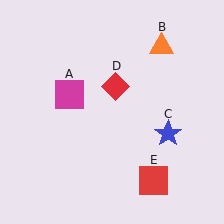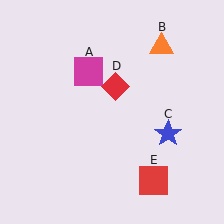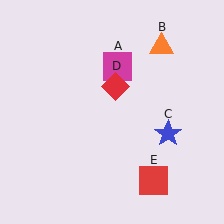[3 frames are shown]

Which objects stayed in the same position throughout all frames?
Orange triangle (object B) and blue star (object C) and red diamond (object D) and red square (object E) remained stationary.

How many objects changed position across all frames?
1 object changed position: magenta square (object A).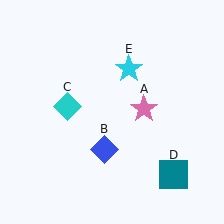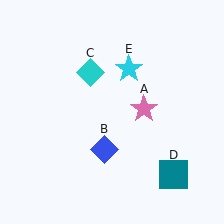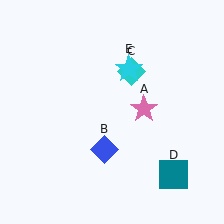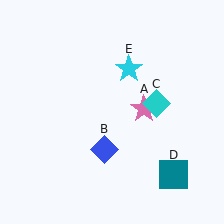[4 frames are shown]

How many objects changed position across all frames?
1 object changed position: cyan diamond (object C).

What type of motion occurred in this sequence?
The cyan diamond (object C) rotated clockwise around the center of the scene.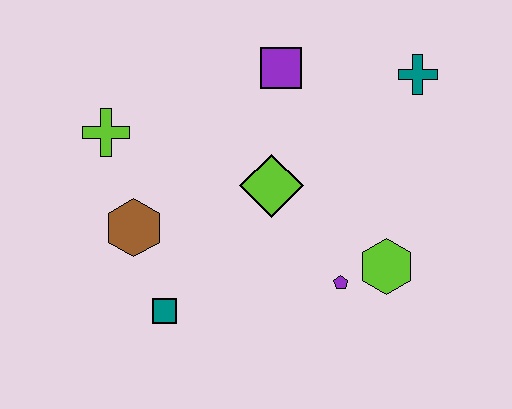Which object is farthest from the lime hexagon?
The lime cross is farthest from the lime hexagon.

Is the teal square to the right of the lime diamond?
No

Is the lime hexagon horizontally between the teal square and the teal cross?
Yes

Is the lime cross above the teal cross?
No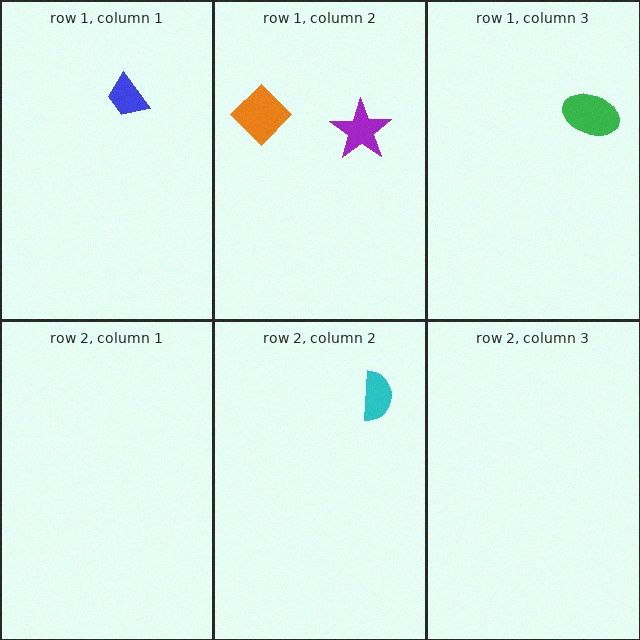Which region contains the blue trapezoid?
The row 1, column 1 region.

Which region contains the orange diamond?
The row 1, column 2 region.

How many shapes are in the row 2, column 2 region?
1.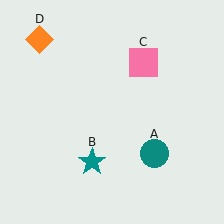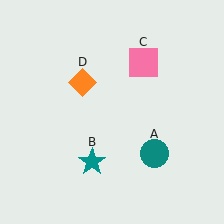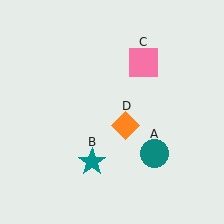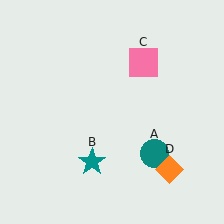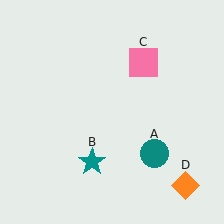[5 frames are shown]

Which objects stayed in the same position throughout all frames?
Teal circle (object A) and teal star (object B) and pink square (object C) remained stationary.